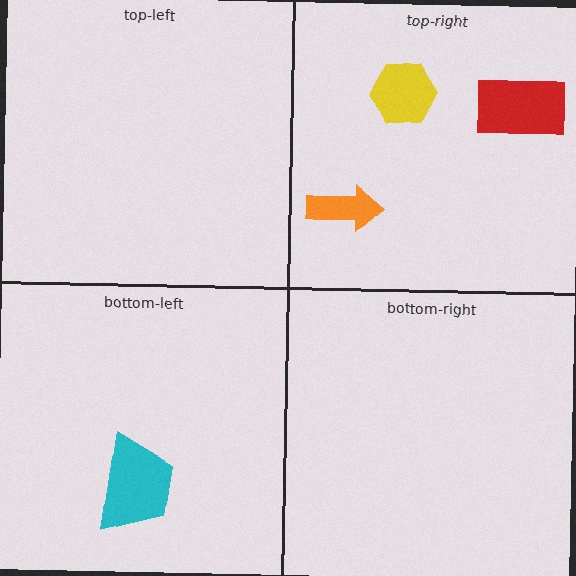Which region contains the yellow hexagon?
The top-right region.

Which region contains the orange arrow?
The top-right region.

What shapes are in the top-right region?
The red rectangle, the yellow hexagon, the orange arrow.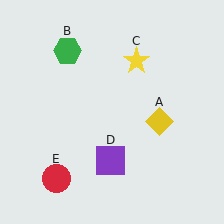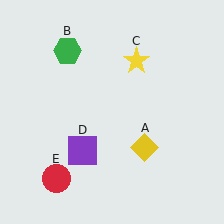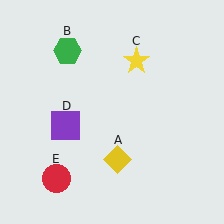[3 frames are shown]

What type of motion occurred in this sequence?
The yellow diamond (object A), purple square (object D) rotated clockwise around the center of the scene.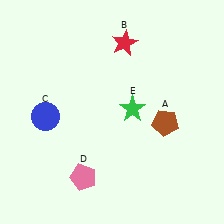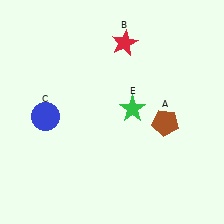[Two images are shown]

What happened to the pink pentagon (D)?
The pink pentagon (D) was removed in Image 2. It was in the bottom-left area of Image 1.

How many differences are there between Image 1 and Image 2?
There is 1 difference between the two images.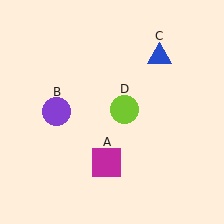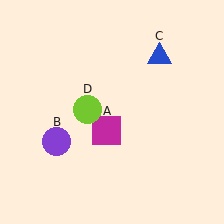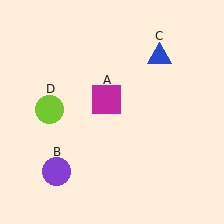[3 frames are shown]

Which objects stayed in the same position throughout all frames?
Blue triangle (object C) remained stationary.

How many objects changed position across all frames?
3 objects changed position: magenta square (object A), purple circle (object B), lime circle (object D).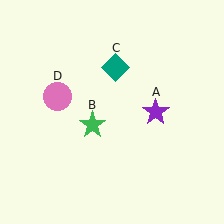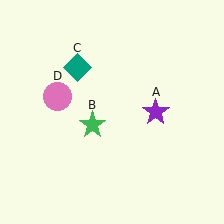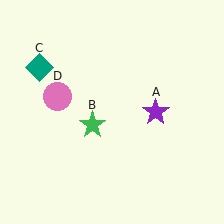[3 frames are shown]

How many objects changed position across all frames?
1 object changed position: teal diamond (object C).